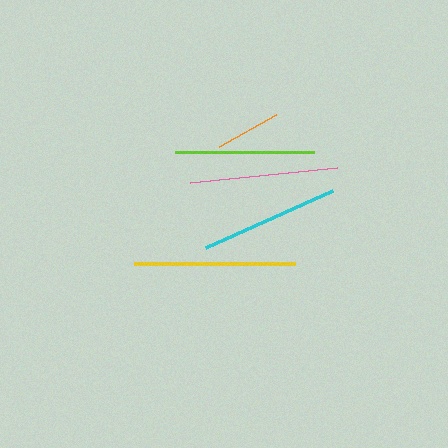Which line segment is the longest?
The yellow line is the longest at approximately 161 pixels.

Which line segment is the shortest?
The orange line is the shortest at approximately 65 pixels.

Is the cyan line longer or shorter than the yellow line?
The yellow line is longer than the cyan line.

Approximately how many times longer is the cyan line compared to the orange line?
The cyan line is approximately 2.1 times the length of the orange line.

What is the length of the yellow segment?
The yellow segment is approximately 161 pixels long.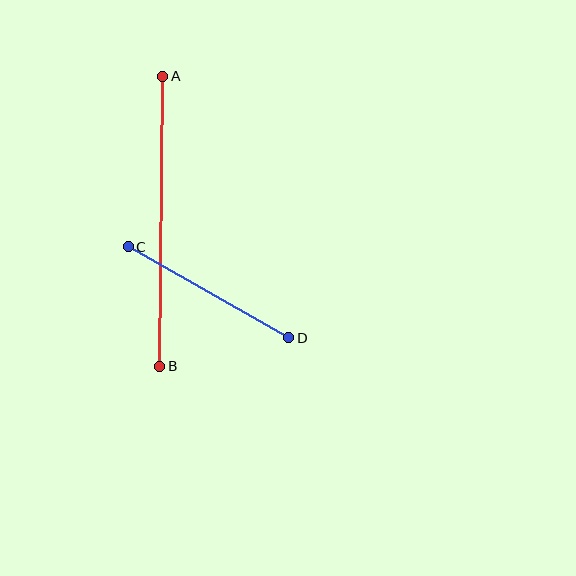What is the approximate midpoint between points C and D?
The midpoint is at approximately (208, 292) pixels.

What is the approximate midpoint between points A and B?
The midpoint is at approximately (161, 221) pixels.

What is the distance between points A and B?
The distance is approximately 290 pixels.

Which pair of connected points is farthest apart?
Points A and B are farthest apart.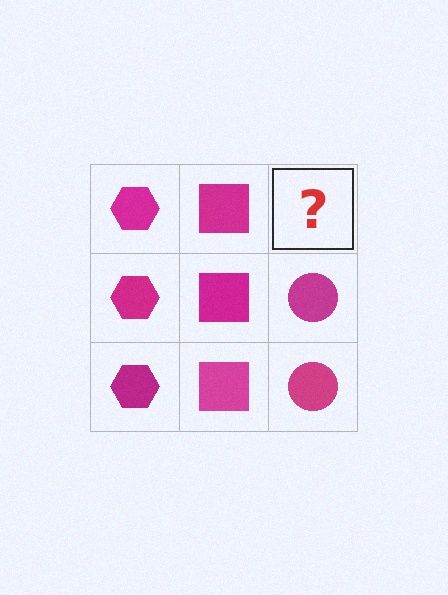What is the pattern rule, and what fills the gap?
The rule is that each column has a consistent shape. The gap should be filled with a magenta circle.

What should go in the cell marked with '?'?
The missing cell should contain a magenta circle.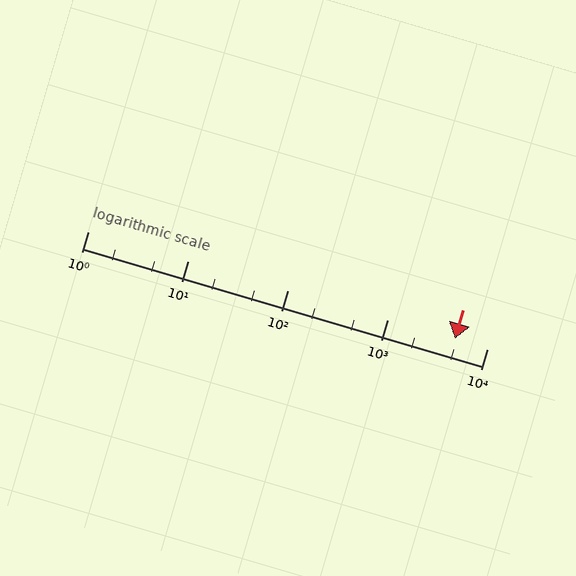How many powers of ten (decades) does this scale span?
The scale spans 4 decades, from 1 to 10000.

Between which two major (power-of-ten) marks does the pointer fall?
The pointer is between 1000 and 10000.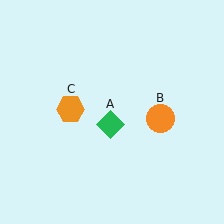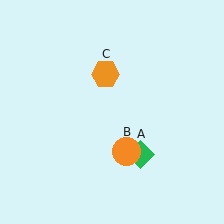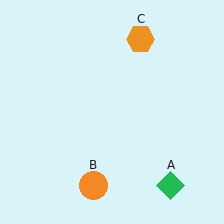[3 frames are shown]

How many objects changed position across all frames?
3 objects changed position: green diamond (object A), orange circle (object B), orange hexagon (object C).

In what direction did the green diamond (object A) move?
The green diamond (object A) moved down and to the right.